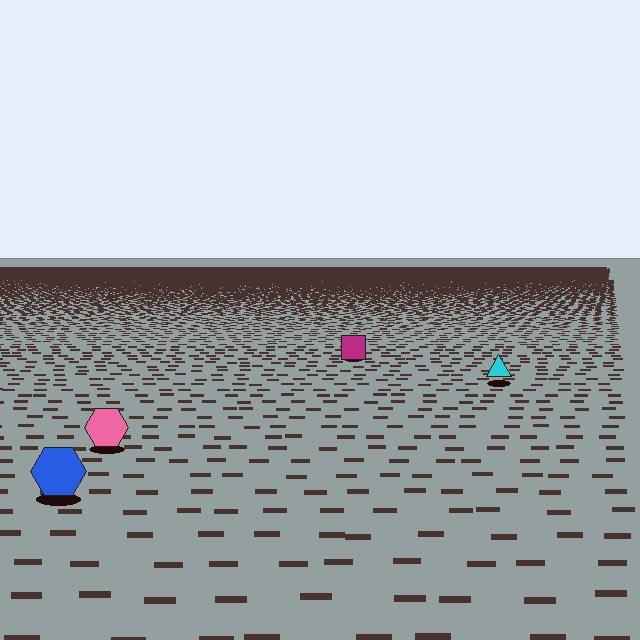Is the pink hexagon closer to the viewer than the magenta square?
Yes. The pink hexagon is closer — you can tell from the texture gradient: the ground texture is coarser near it.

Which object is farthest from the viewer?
The magenta square is farthest from the viewer. It appears smaller and the ground texture around it is denser.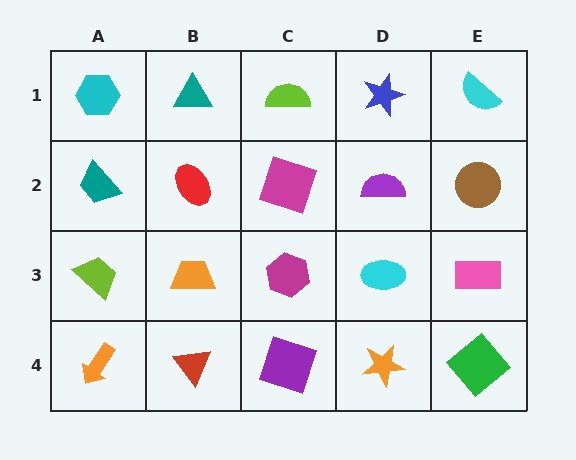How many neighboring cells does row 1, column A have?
2.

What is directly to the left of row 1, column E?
A blue star.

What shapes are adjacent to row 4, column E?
A pink rectangle (row 3, column E), an orange star (row 4, column D).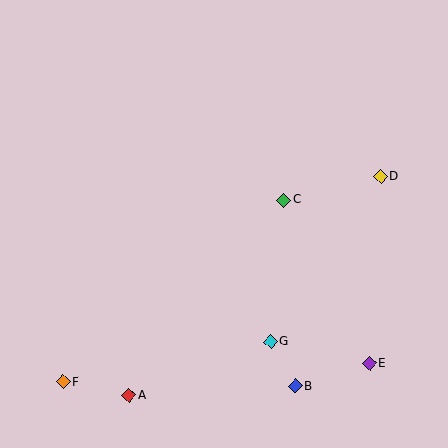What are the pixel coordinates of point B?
Point B is at (296, 386).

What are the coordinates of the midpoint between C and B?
The midpoint between C and B is at (290, 293).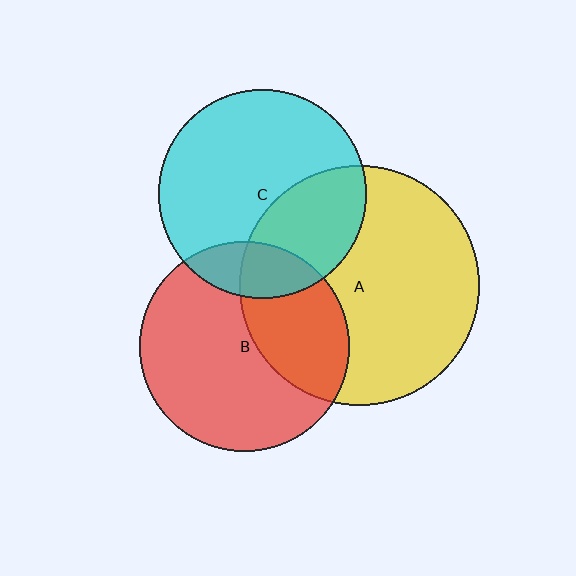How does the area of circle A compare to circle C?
Approximately 1.3 times.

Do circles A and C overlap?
Yes.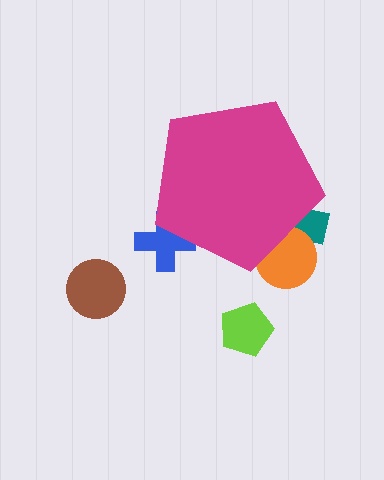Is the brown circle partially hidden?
No, the brown circle is fully visible.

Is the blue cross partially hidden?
Yes, the blue cross is partially hidden behind the magenta pentagon.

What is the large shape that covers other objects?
A magenta pentagon.